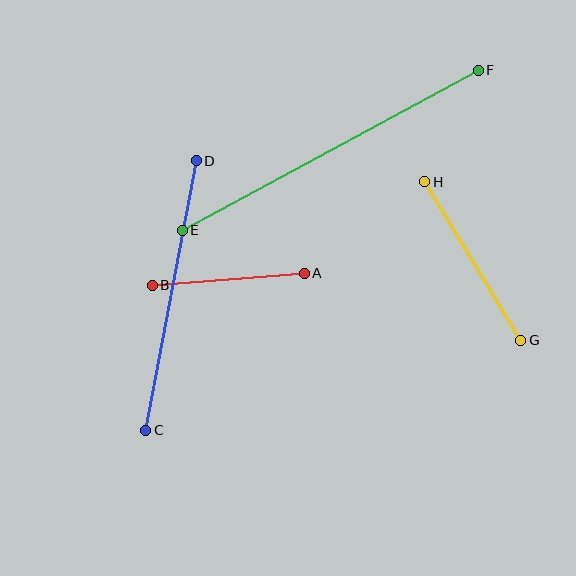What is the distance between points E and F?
The distance is approximately 336 pixels.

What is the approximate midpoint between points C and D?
The midpoint is at approximately (171, 296) pixels.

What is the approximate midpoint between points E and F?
The midpoint is at approximately (330, 150) pixels.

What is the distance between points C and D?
The distance is approximately 274 pixels.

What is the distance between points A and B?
The distance is approximately 153 pixels.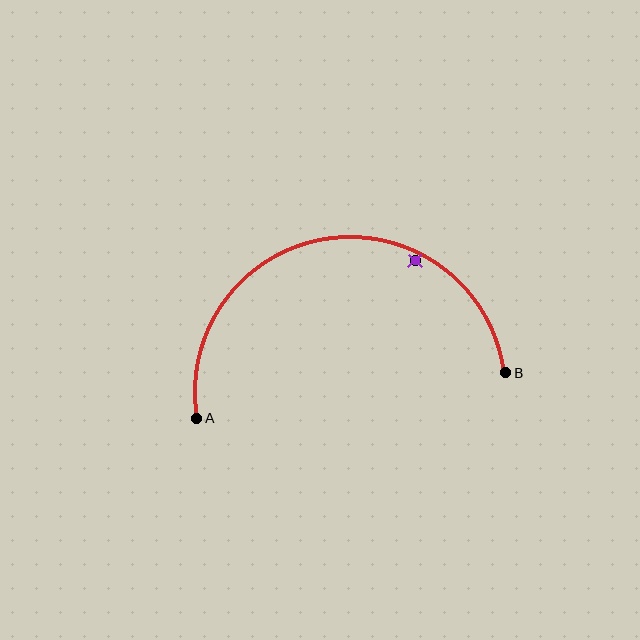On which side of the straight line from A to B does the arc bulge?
The arc bulges above the straight line connecting A and B.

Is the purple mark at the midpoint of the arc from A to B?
No — the purple mark does not lie on the arc at all. It sits slightly inside the curve.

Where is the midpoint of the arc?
The arc midpoint is the point on the curve farthest from the straight line joining A and B. It sits above that line.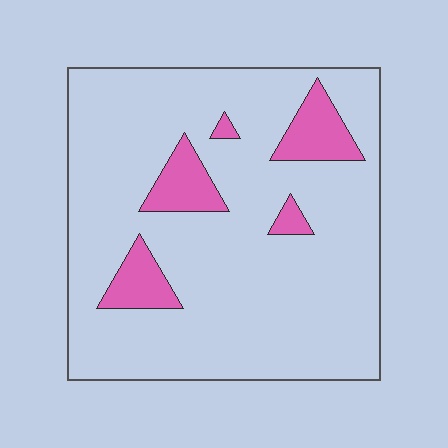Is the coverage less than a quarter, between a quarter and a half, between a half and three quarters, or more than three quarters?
Less than a quarter.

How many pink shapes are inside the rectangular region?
5.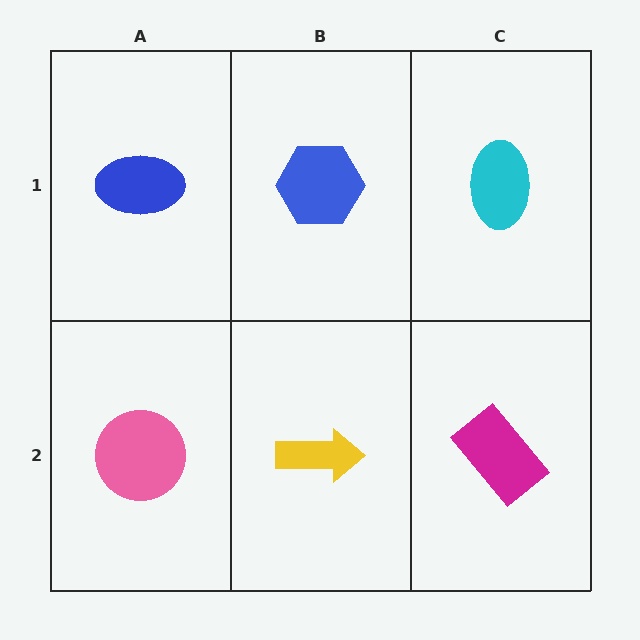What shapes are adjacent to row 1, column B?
A yellow arrow (row 2, column B), a blue ellipse (row 1, column A), a cyan ellipse (row 1, column C).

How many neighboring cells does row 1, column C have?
2.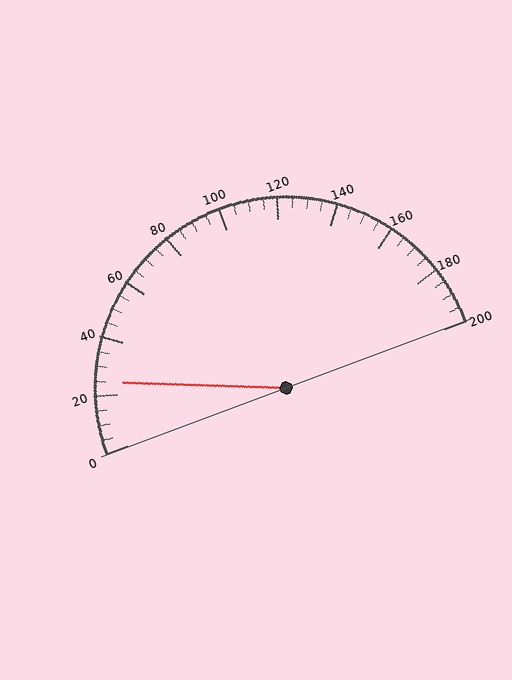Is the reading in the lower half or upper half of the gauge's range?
The reading is in the lower half of the range (0 to 200).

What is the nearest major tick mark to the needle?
The nearest major tick mark is 20.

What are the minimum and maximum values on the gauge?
The gauge ranges from 0 to 200.